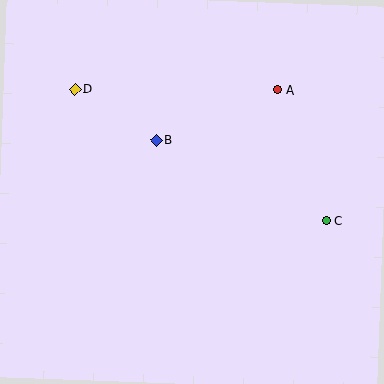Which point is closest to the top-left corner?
Point D is closest to the top-left corner.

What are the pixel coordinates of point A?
Point A is at (277, 90).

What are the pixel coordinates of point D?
Point D is at (75, 89).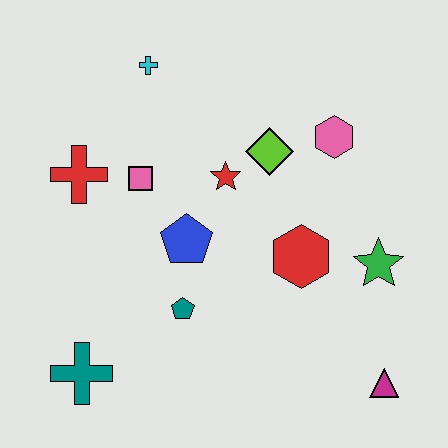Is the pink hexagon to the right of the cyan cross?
Yes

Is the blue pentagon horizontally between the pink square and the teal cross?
No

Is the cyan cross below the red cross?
No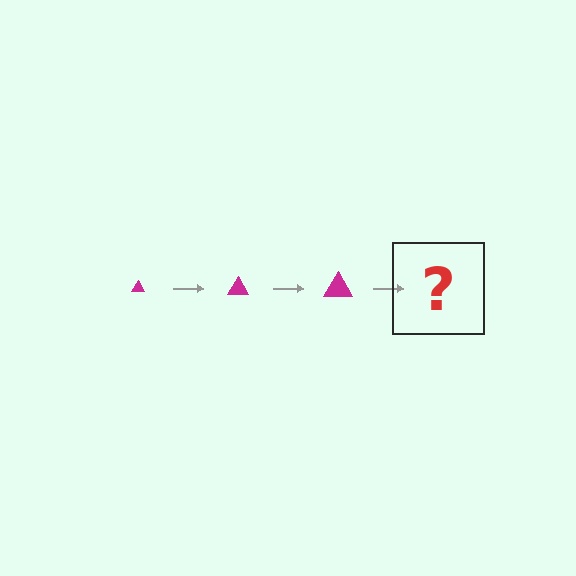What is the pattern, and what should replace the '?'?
The pattern is that the triangle gets progressively larger each step. The '?' should be a magenta triangle, larger than the previous one.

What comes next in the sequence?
The next element should be a magenta triangle, larger than the previous one.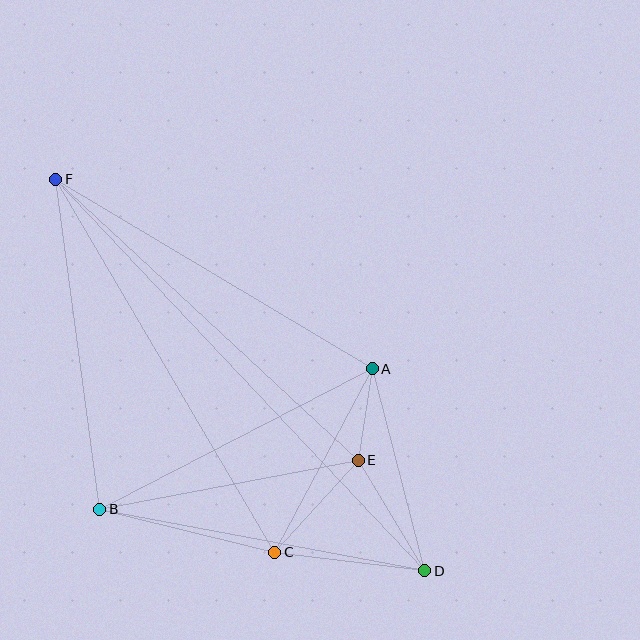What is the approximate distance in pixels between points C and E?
The distance between C and E is approximately 124 pixels.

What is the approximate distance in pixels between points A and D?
The distance between A and D is approximately 209 pixels.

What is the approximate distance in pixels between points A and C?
The distance between A and C is approximately 208 pixels.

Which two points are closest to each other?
Points A and E are closest to each other.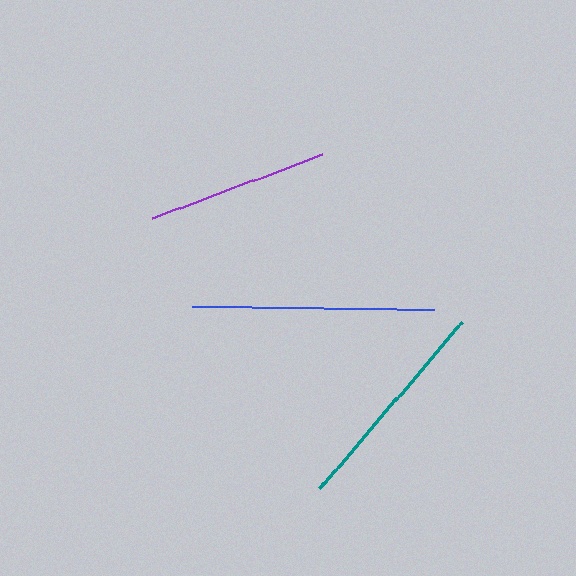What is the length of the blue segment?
The blue segment is approximately 242 pixels long.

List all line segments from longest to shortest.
From longest to shortest: blue, teal, purple.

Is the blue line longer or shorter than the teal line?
The blue line is longer than the teal line.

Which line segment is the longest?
The blue line is the longest at approximately 242 pixels.